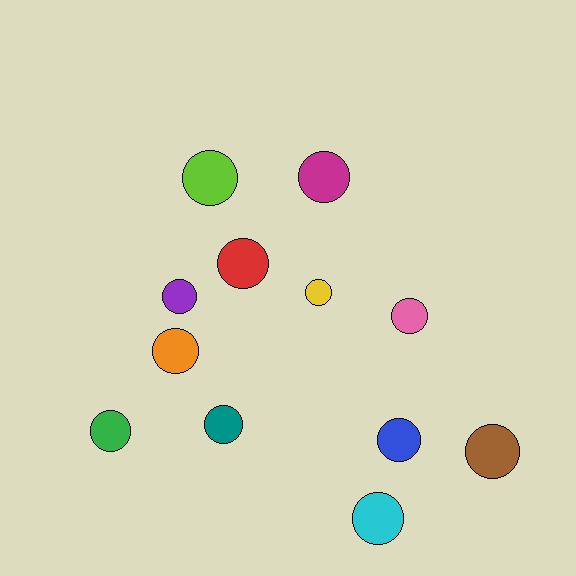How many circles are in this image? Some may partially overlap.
There are 12 circles.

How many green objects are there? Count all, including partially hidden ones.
There is 1 green object.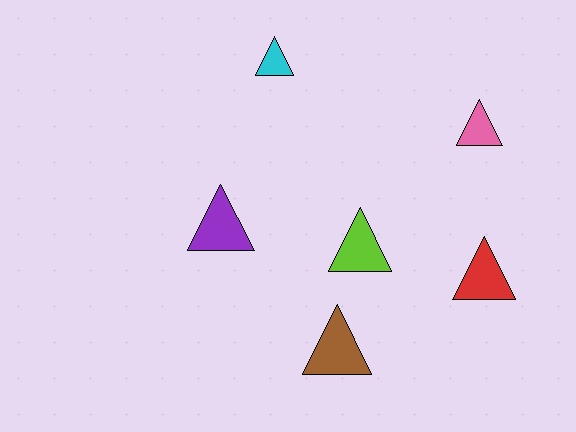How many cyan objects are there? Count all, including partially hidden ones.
There is 1 cyan object.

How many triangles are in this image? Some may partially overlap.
There are 6 triangles.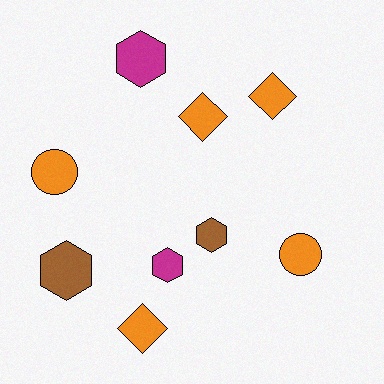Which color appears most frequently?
Orange, with 5 objects.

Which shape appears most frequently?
Hexagon, with 4 objects.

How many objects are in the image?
There are 9 objects.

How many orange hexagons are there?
There are no orange hexagons.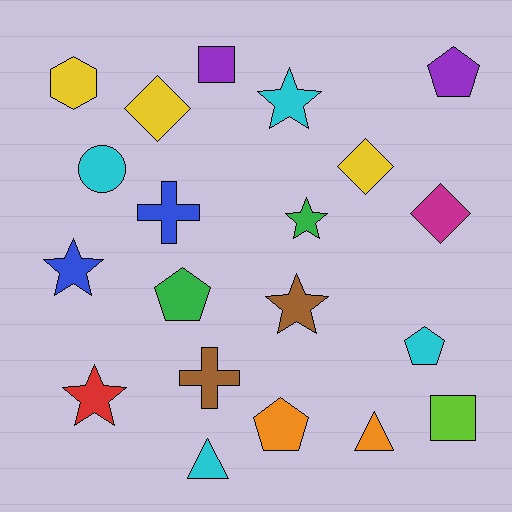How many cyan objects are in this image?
There are 4 cyan objects.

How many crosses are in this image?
There are 2 crosses.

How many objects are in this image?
There are 20 objects.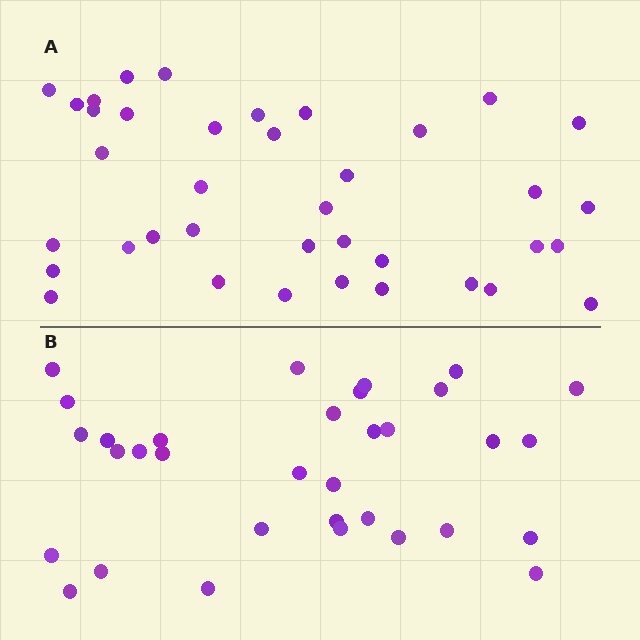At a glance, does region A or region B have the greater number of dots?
Region A (the top region) has more dots.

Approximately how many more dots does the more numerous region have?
Region A has about 5 more dots than region B.